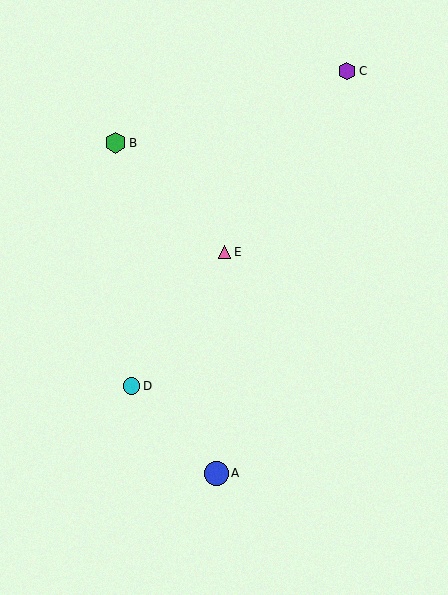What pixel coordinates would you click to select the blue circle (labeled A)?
Click at (216, 473) to select the blue circle A.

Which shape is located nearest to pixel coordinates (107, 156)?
The green hexagon (labeled B) at (115, 143) is nearest to that location.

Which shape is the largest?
The blue circle (labeled A) is the largest.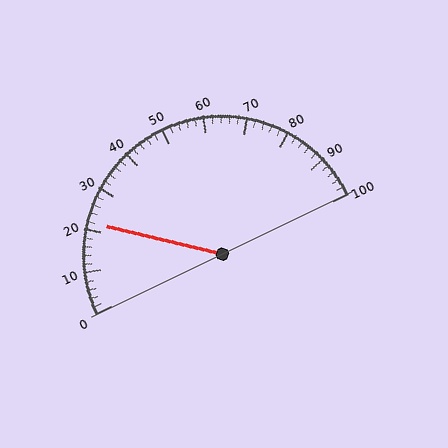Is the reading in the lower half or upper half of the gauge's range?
The reading is in the lower half of the range (0 to 100).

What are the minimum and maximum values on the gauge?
The gauge ranges from 0 to 100.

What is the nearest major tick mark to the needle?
The nearest major tick mark is 20.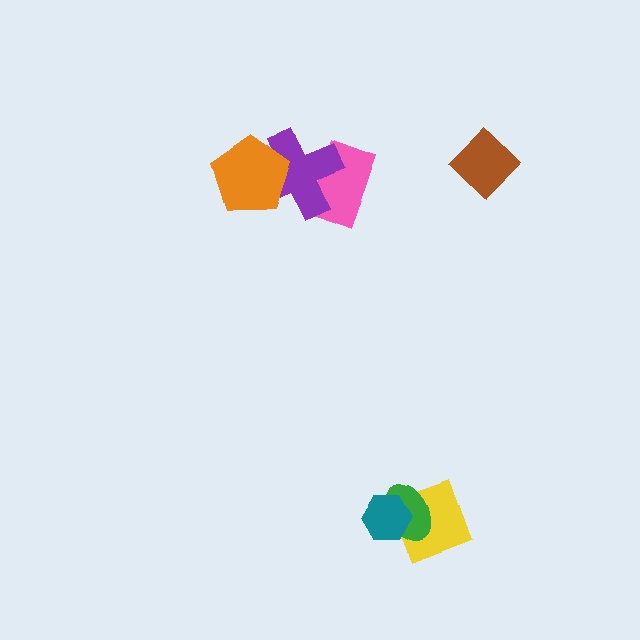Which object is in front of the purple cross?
The orange pentagon is in front of the purple cross.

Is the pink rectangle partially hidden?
Yes, it is partially covered by another shape.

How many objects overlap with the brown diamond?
0 objects overlap with the brown diamond.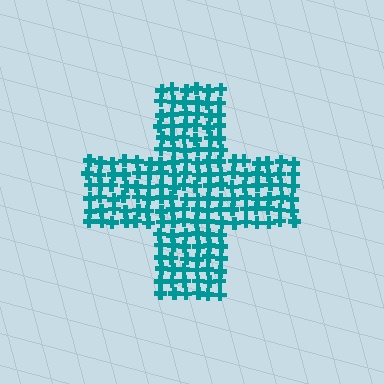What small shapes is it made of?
It is made of small crosses.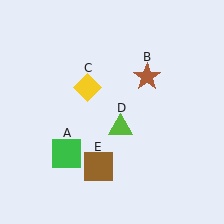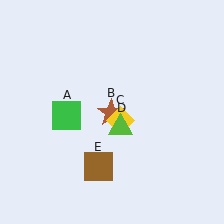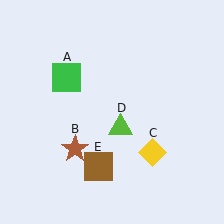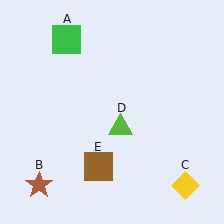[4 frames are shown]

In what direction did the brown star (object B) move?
The brown star (object B) moved down and to the left.